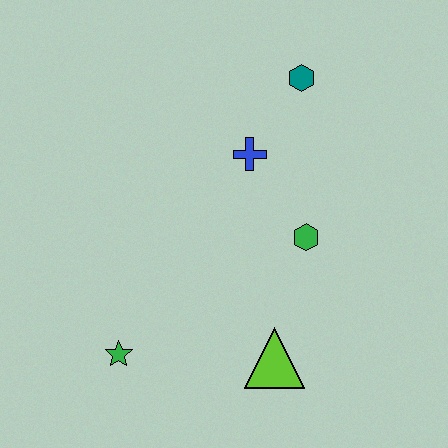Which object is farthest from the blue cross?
The green star is farthest from the blue cross.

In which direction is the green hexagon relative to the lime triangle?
The green hexagon is above the lime triangle.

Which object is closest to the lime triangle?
The green hexagon is closest to the lime triangle.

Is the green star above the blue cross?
No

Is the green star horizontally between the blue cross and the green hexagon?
No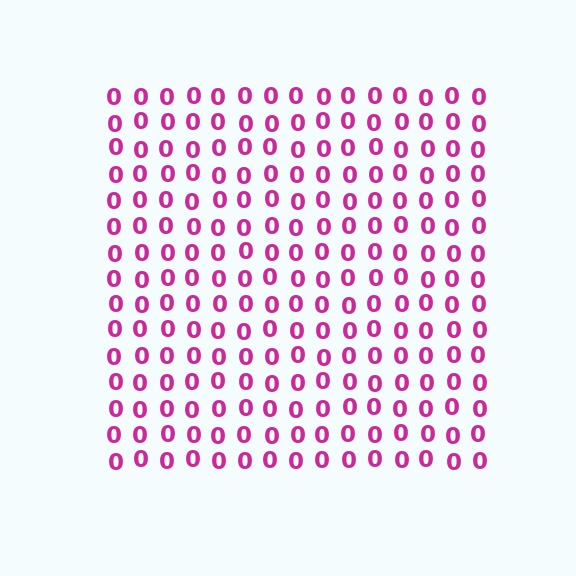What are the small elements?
The small elements are digit 0's.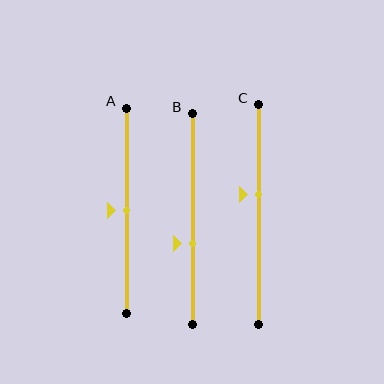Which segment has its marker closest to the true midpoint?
Segment A has its marker closest to the true midpoint.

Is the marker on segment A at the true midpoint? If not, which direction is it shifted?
Yes, the marker on segment A is at the true midpoint.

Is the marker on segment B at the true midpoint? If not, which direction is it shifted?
No, the marker on segment B is shifted downward by about 12% of the segment length.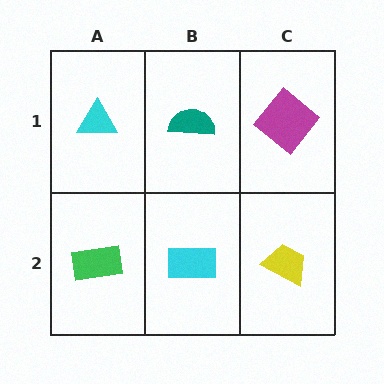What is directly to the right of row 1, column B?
A magenta diamond.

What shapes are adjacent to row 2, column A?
A cyan triangle (row 1, column A), a cyan rectangle (row 2, column B).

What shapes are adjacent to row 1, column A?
A green rectangle (row 2, column A), a teal semicircle (row 1, column B).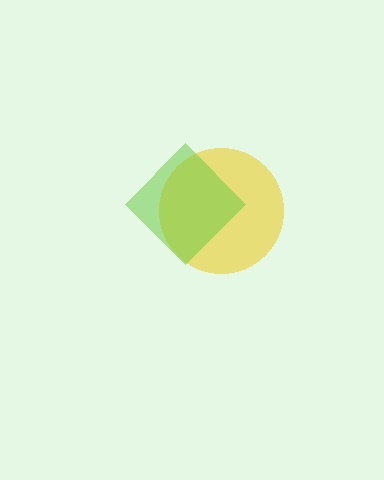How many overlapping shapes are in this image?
There are 2 overlapping shapes in the image.